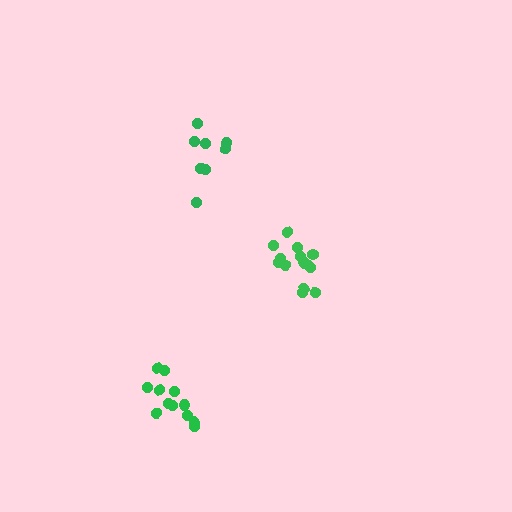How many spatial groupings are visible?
There are 3 spatial groupings.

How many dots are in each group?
Group 1: 15 dots, Group 2: 9 dots, Group 3: 12 dots (36 total).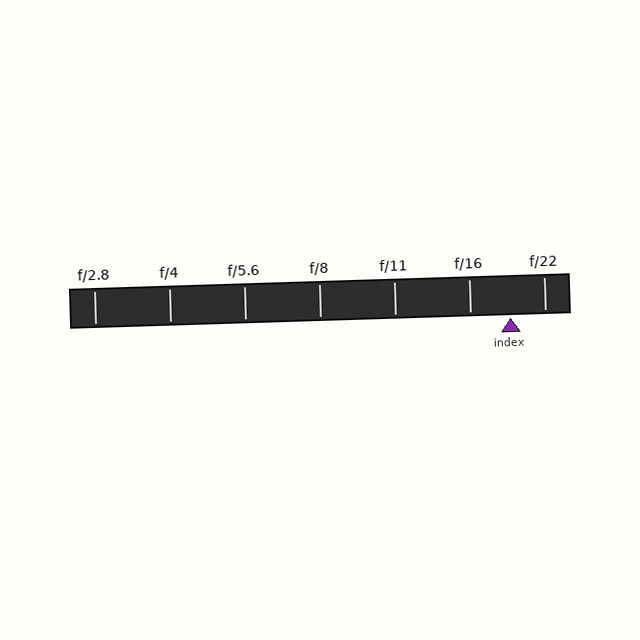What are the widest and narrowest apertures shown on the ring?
The widest aperture shown is f/2.8 and the narrowest is f/22.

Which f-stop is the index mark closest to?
The index mark is closest to f/22.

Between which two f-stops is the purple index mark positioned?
The index mark is between f/16 and f/22.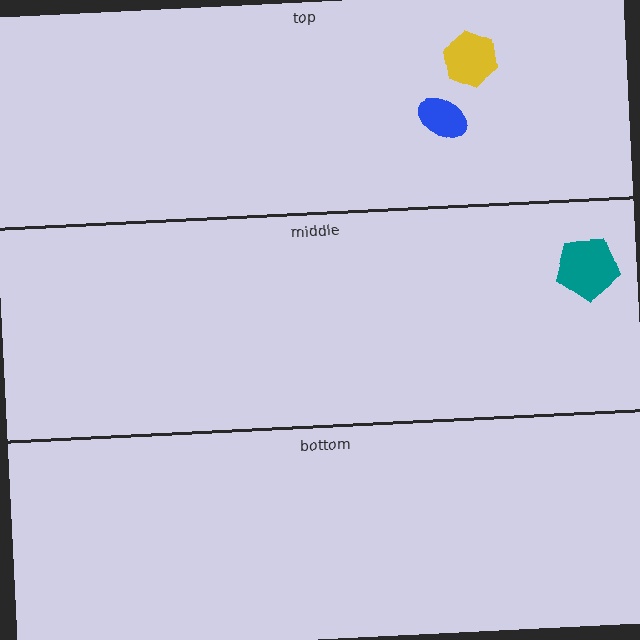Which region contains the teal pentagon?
The middle region.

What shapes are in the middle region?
The teal pentagon.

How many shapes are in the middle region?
1.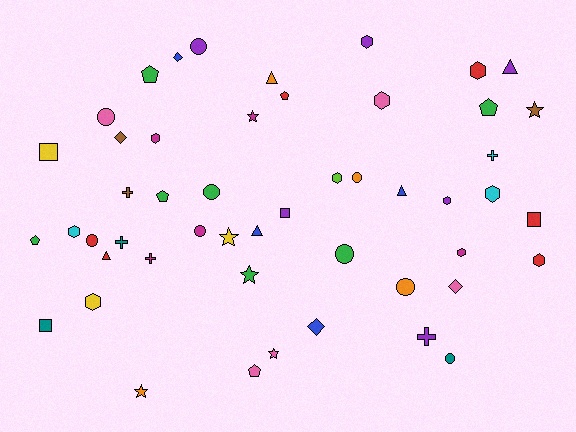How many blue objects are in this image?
There are 4 blue objects.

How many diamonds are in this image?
There are 4 diamonds.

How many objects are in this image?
There are 50 objects.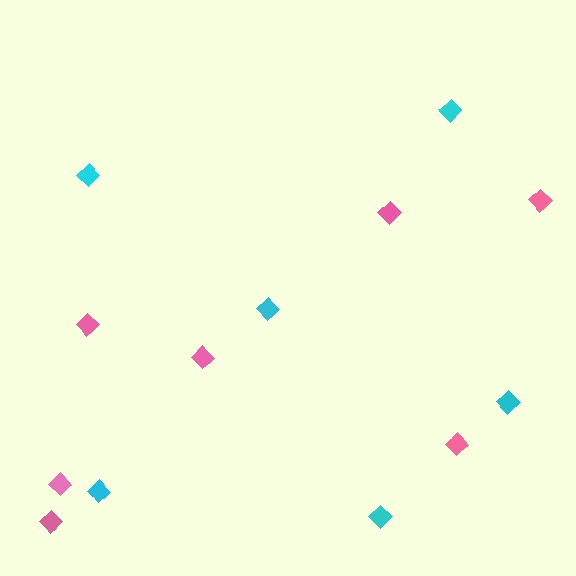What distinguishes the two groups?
There are 2 groups: one group of cyan diamonds (6) and one group of pink diamonds (7).